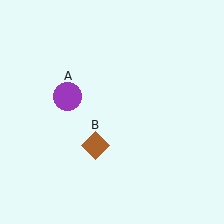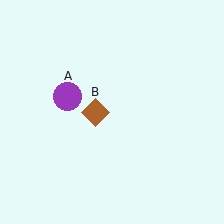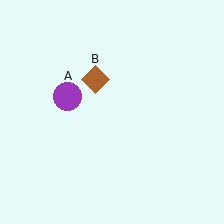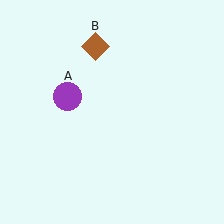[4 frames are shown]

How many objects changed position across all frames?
1 object changed position: brown diamond (object B).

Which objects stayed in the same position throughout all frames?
Purple circle (object A) remained stationary.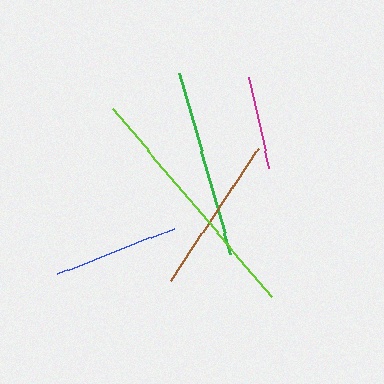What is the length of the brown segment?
The brown segment is approximately 158 pixels long.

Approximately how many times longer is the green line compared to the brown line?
The green line is approximately 1.2 times the length of the brown line.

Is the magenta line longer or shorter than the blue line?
The blue line is longer than the magenta line.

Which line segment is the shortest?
The magenta line is the shortest at approximately 93 pixels.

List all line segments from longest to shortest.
From longest to shortest: lime, green, brown, blue, magenta.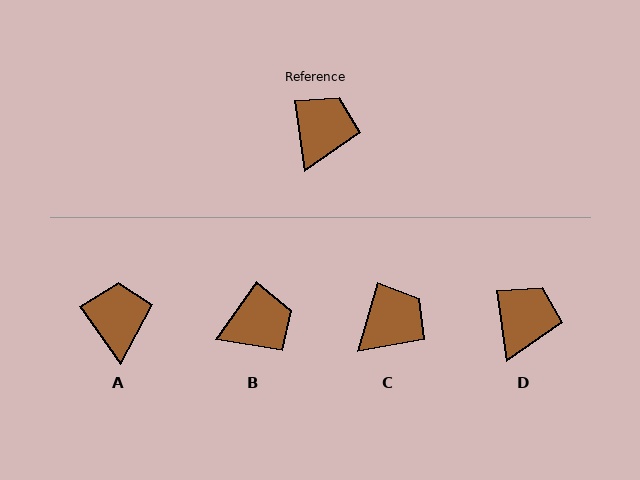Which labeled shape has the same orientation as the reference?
D.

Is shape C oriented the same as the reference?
No, it is off by about 24 degrees.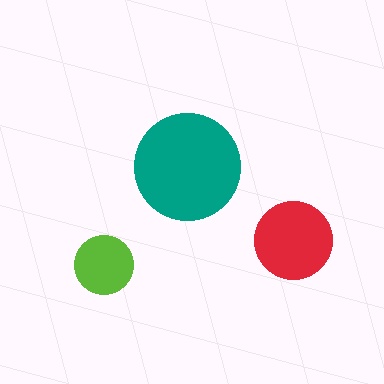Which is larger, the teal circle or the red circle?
The teal one.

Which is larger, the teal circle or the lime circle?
The teal one.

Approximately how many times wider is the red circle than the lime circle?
About 1.5 times wider.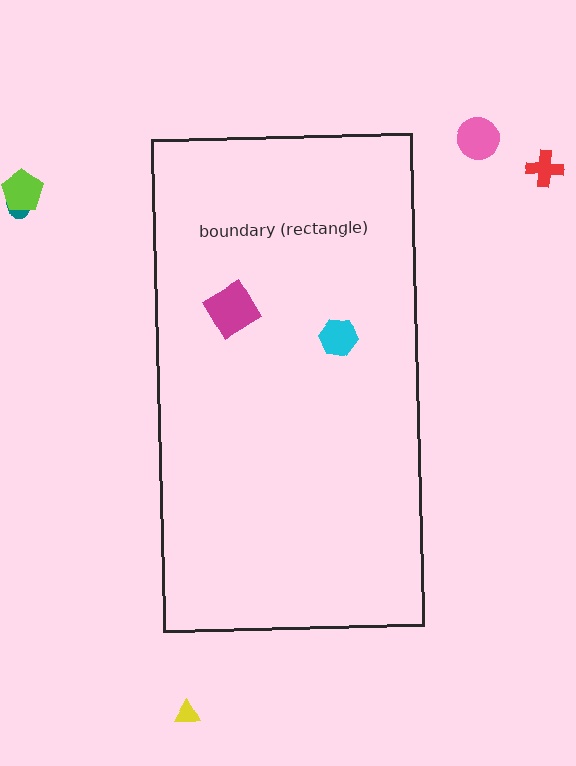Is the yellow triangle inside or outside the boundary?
Outside.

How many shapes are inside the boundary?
2 inside, 5 outside.